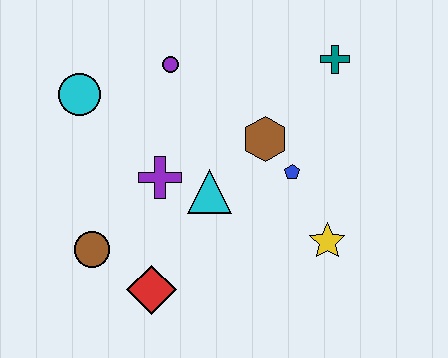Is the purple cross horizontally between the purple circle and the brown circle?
Yes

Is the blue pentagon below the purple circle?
Yes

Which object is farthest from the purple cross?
The teal cross is farthest from the purple cross.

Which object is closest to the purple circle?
The cyan circle is closest to the purple circle.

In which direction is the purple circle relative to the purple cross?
The purple circle is above the purple cross.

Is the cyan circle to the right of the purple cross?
No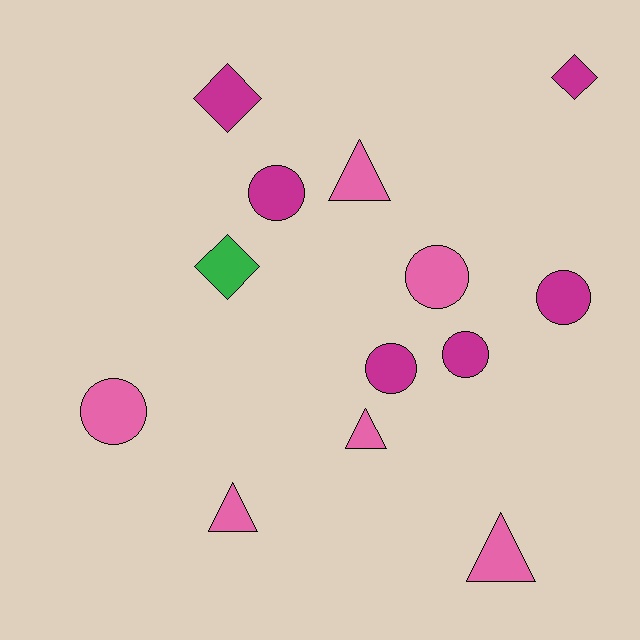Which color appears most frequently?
Pink, with 6 objects.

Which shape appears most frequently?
Circle, with 6 objects.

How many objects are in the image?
There are 13 objects.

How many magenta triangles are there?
There are no magenta triangles.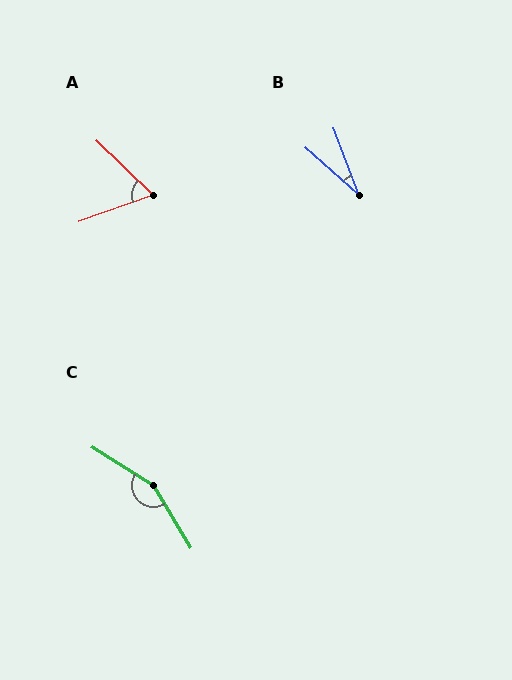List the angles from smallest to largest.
B (27°), A (64°), C (153°).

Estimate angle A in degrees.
Approximately 64 degrees.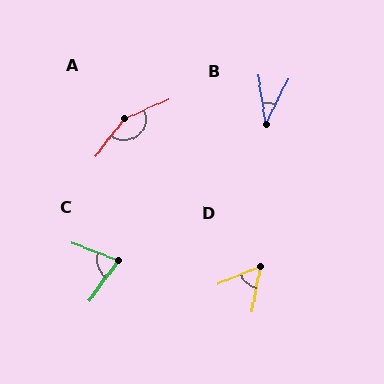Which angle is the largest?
A, at approximately 151 degrees.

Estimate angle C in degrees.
Approximately 74 degrees.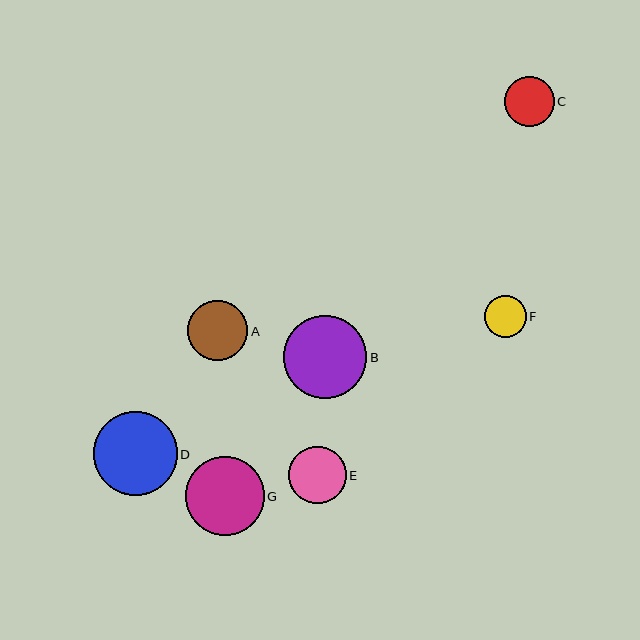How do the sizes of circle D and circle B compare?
Circle D and circle B are approximately the same size.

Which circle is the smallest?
Circle F is the smallest with a size of approximately 41 pixels.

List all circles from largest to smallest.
From largest to smallest: D, B, G, A, E, C, F.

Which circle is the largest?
Circle D is the largest with a size of approximately 84 pixels.